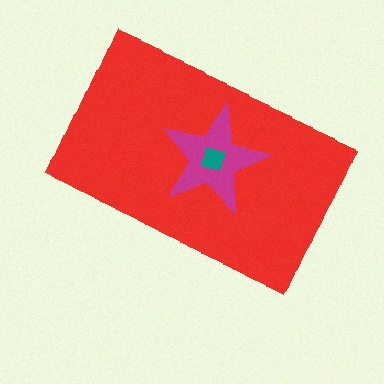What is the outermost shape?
The red rectangle.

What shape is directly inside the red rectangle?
The magenta star.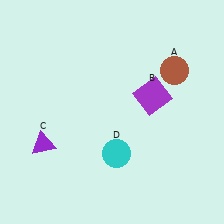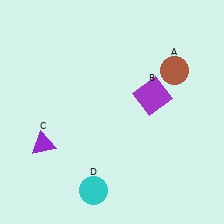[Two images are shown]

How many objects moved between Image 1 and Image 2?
1 object moved between the two images.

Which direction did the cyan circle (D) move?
The cyan circle (D) moved down.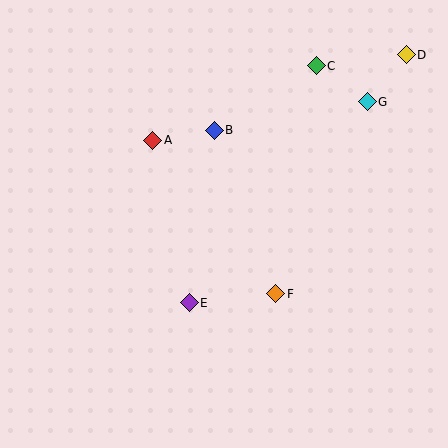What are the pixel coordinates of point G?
Point G is at (367, 102).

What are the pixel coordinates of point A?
Point A is at (153, 140).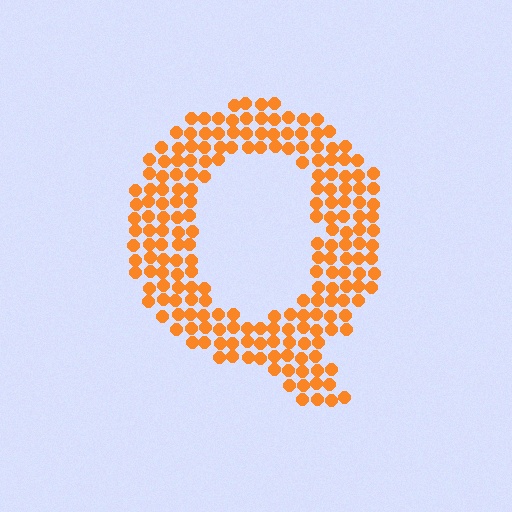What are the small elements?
The small elements are circles.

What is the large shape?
The large shape is the letter Q.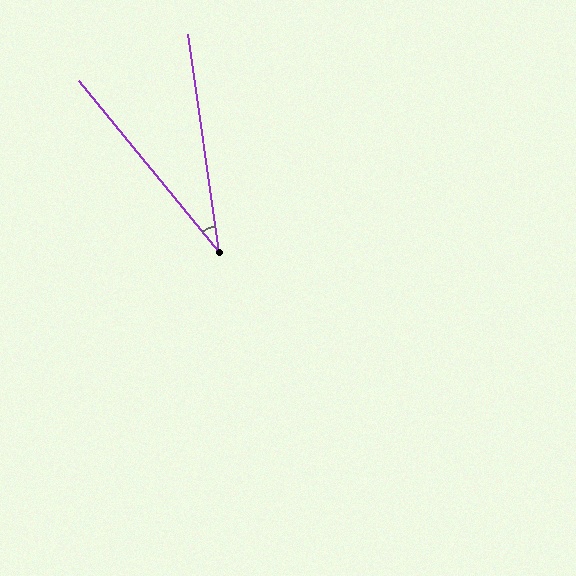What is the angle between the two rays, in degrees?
Approximately 31 degrees.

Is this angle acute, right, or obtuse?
It is acute.